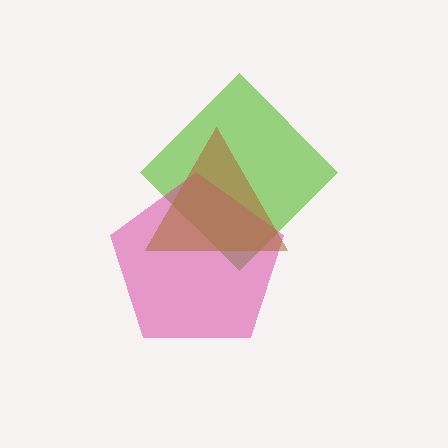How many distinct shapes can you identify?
There are 3 distinct shapes: a lime diamond, a magenta pentagon, a brown triangle.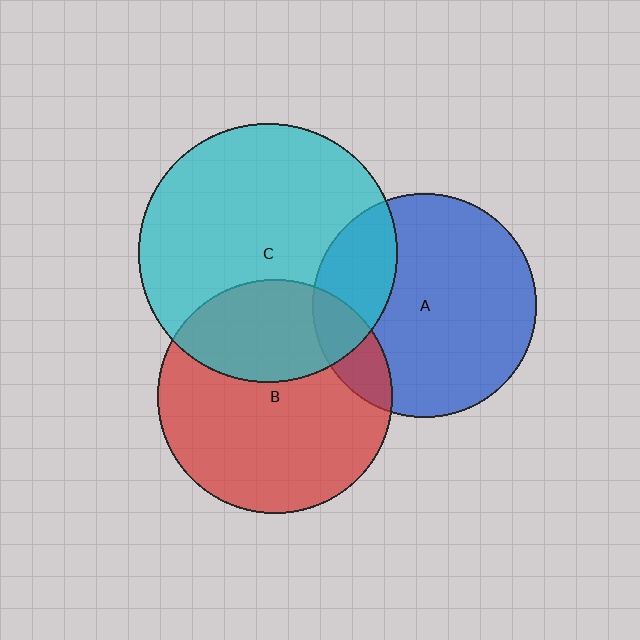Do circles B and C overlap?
Yes.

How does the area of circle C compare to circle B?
Approximately 1.2 times.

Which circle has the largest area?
Circle C (cyan).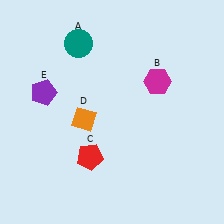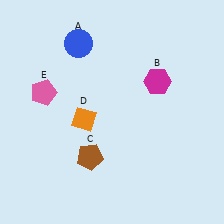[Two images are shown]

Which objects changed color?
A changed from teal to blue. C changed from red to brown. E changed from purple to pink.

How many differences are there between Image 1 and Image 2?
There are 3 differences between the two images.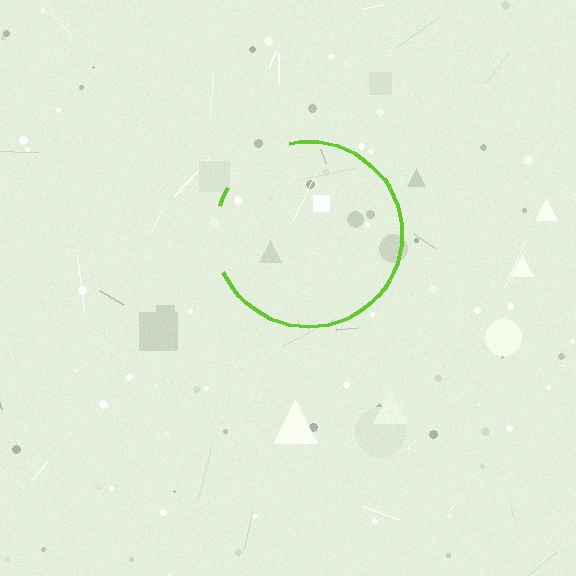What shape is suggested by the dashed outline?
The dashed outline suggests a circle.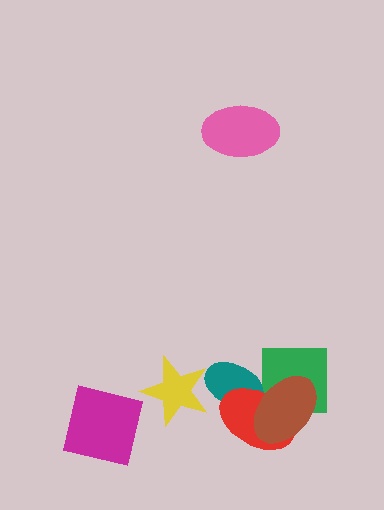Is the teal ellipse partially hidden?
Yes, it is partially covered by another shape.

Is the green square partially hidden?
Yes, it is partially covered by another shape.